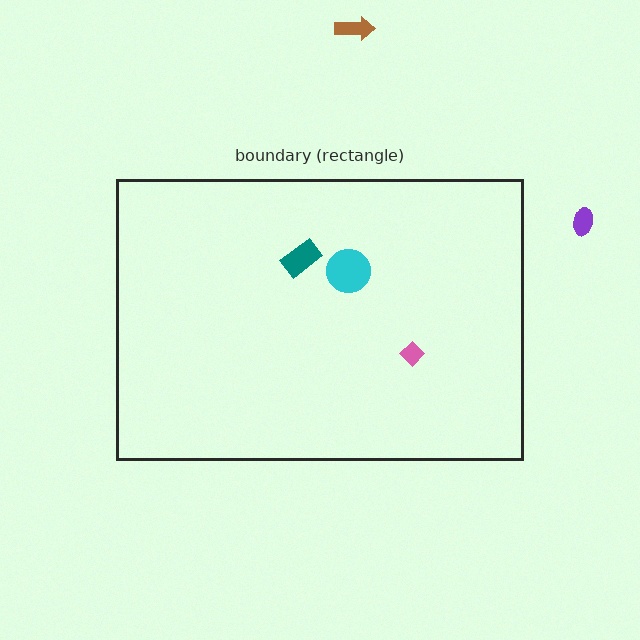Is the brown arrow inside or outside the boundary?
Outside.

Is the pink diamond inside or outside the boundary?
Inside.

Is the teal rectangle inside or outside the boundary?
Inside.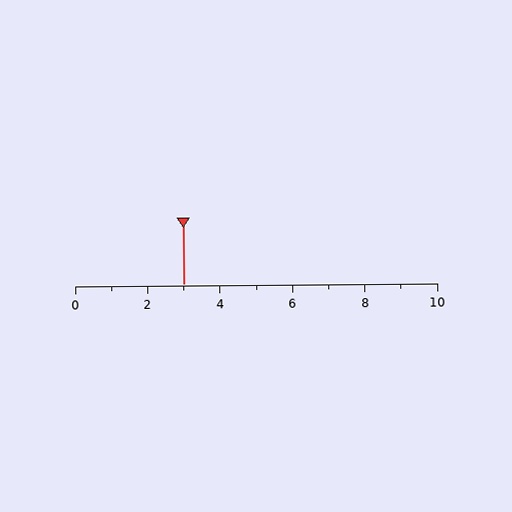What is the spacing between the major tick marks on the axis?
The major ticks are spaced 2 apart.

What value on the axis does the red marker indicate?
The marker indicates approximately 3.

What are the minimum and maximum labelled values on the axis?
The axis runs from 0 to 10.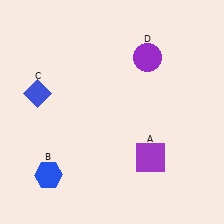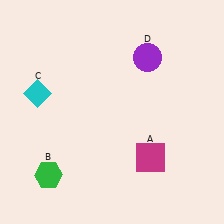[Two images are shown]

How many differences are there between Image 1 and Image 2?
There are 3 differences between the two images.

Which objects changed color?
A changed from purple to magenta. B changed from blue to green. C changed from blue to cyan.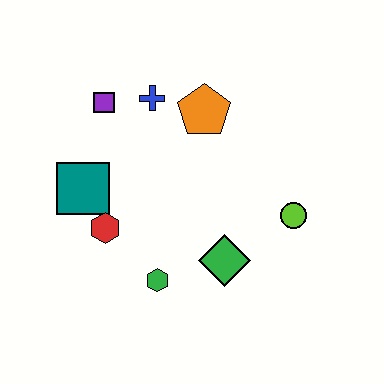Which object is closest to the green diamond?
The green hexagon is closest to the green diamond.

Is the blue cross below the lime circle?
No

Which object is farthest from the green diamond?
The purple square is farthest from the green diamond.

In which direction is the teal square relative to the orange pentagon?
The teal square is to the left of the orange pentagon.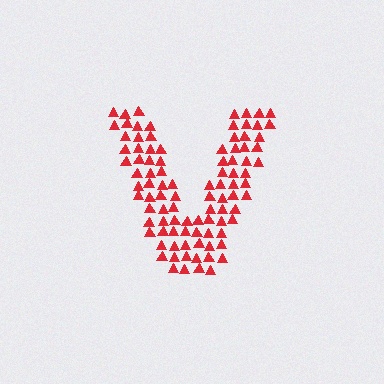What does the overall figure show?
The overall figure shows the letter V.